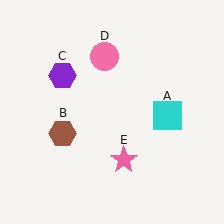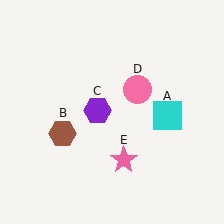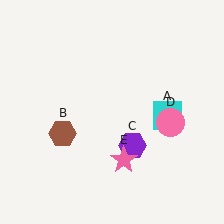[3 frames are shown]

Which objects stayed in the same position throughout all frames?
Cyan square (object A) and brown hexagon (object B) and pink star (object E) remained stationary.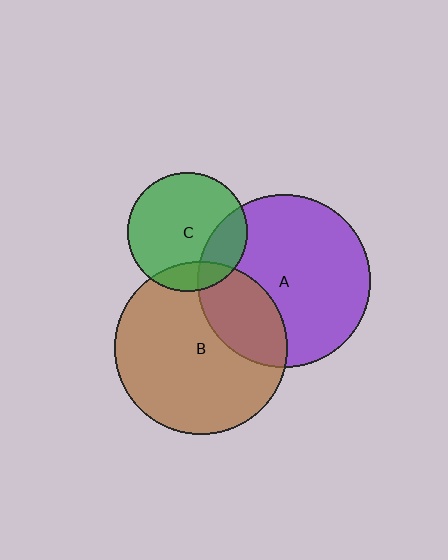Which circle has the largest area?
Circle A (purple).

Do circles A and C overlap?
Yes.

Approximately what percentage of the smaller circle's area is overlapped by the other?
Approximately 20%.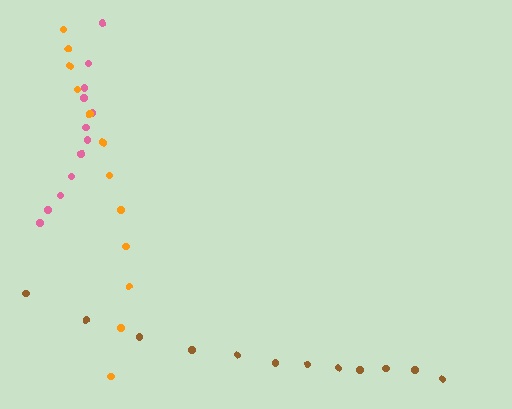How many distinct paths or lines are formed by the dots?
There are 3 distinct paths.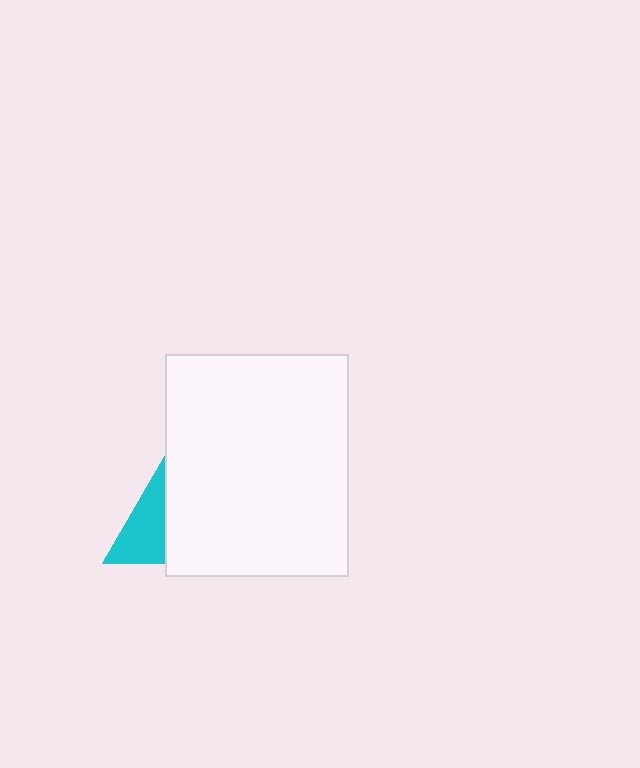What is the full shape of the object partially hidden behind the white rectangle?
The partially hidden object is a cyan triangle.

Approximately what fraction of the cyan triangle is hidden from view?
Roughly 58% of the cyan triangle is hidden behind the white rectangle.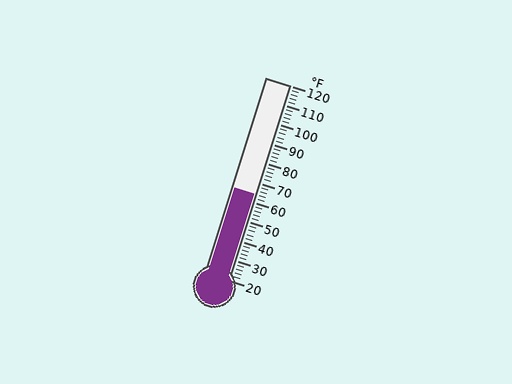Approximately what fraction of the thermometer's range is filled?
The thermometer is filled to approximately 45% of its range.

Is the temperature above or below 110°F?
The temperature is below 110°F.